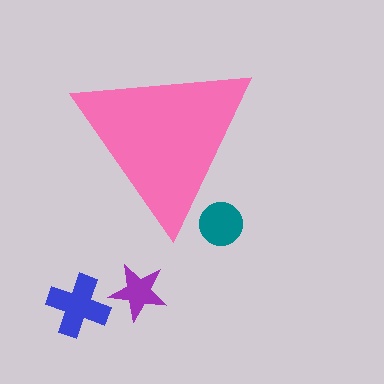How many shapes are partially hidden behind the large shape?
1 shape is partially hidden.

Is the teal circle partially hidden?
Yes, the teal circle is partially hidden behind the pink triangle.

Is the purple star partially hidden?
No, the purple star is fully visible.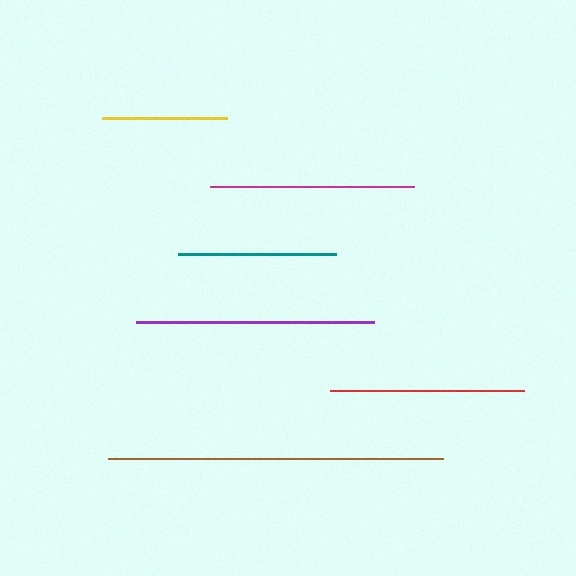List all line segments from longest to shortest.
From longest to shortest: brown, purple, magenta, red, teal, yellow.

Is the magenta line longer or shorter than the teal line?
The magenta line is longer than the teal line.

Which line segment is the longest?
The brown line is the longest at approximately 336 pixels.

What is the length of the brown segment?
The brown segment is approximately 336 pixels long.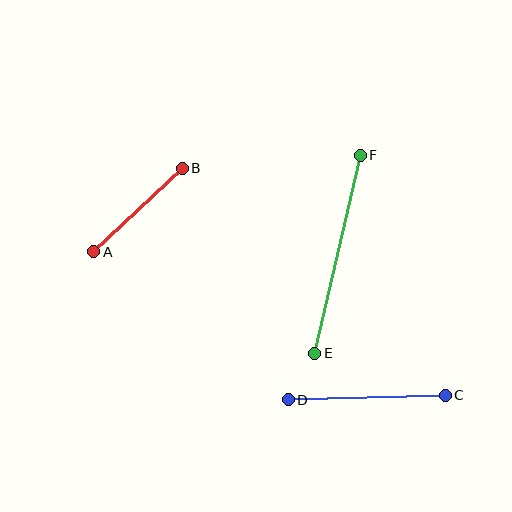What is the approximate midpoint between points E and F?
The midpoint is at approximately (338, 254) pixels.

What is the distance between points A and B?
The distance is approximately 122 pixels.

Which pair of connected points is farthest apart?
Points E and F are farthest apart.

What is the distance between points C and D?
The distance is approximately 157 pixels.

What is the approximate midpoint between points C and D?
The midpoint is at approximately (367, 398) pixels.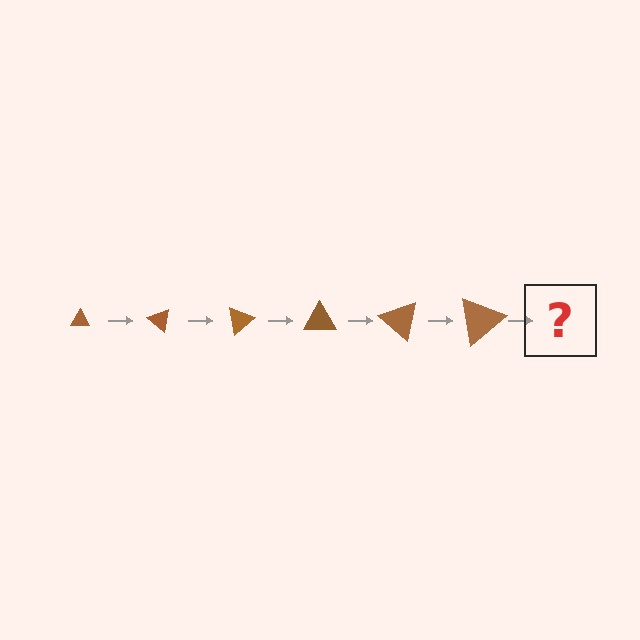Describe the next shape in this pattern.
It should be a triangle, larger than the previous one and rotated 240 degrees from the start.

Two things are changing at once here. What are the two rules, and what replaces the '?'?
The two rules are that the triangle grows larger each step and it rotates 40 degrees each step. The '?' should be a triangle, larger than the previous one and rotated 240 degrees from the start.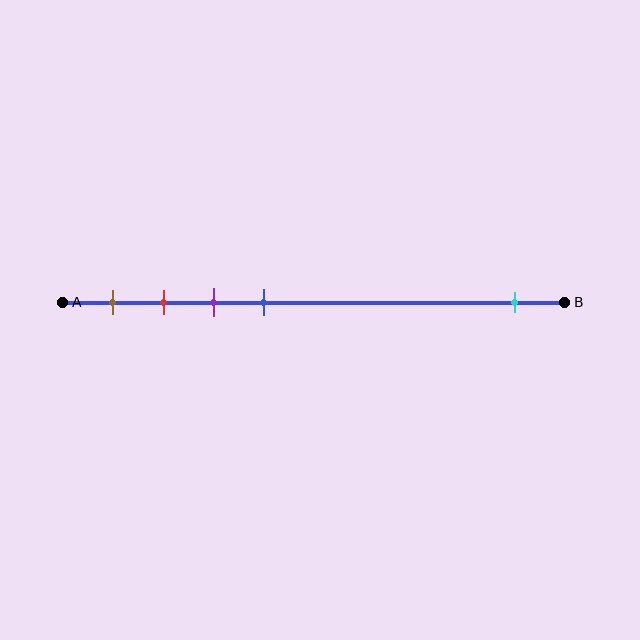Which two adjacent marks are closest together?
The red and purple marks are the closest adjacent pair.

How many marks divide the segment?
There are 5 marks dividing the segment.